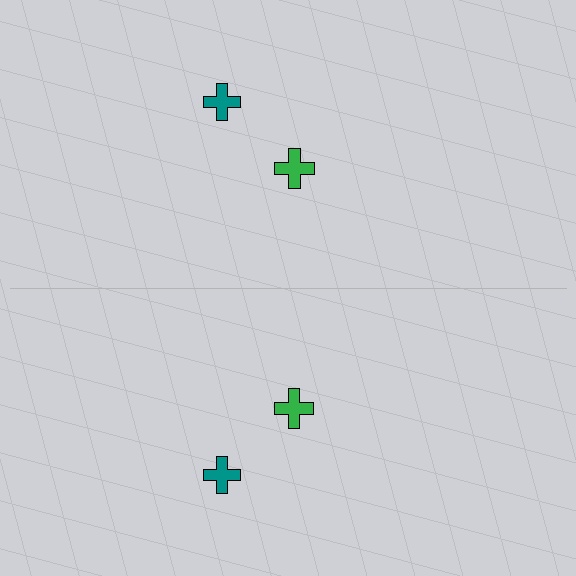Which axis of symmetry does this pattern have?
The pattern has a horizontal axis of symmetry running through the center of the image.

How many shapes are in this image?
There are 4 shapes in this image.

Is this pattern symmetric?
Yes, this pattern has bilateral (reflection) symmetry.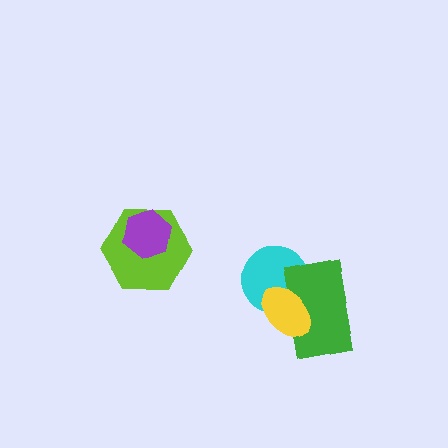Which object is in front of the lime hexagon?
The purple hexagon is in front of the lime hexagon.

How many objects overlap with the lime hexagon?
1 object overlaps with the lime hexagon.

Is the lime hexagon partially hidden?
Yes, it is partially covered by another shape.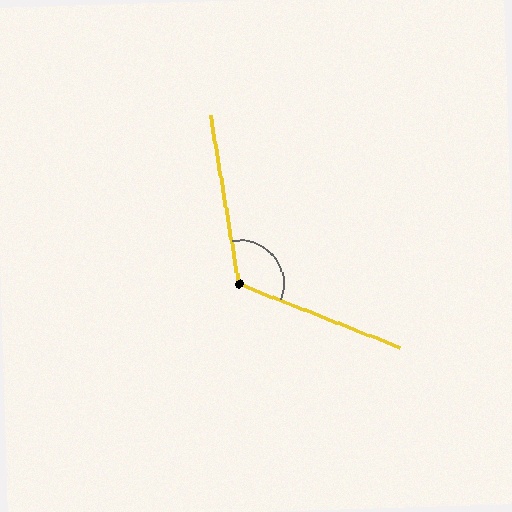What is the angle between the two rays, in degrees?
Approximately 121 degrees.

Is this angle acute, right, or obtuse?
It is obtuse.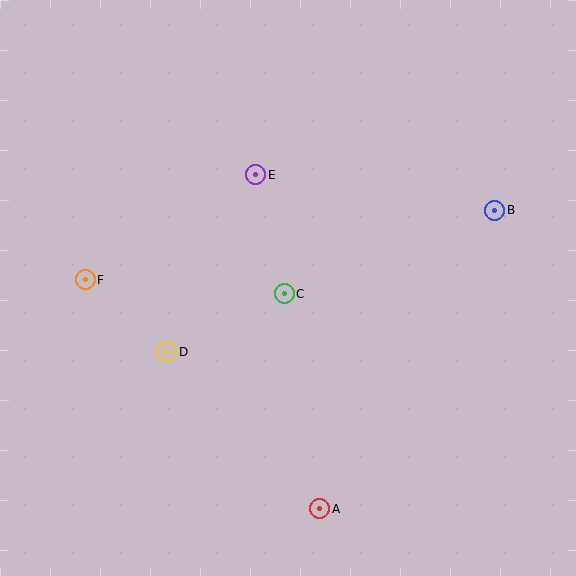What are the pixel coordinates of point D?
Point D is at (167, 352).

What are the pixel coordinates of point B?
Point B is at (495, 210).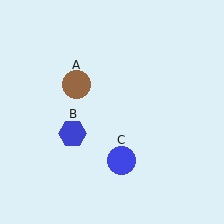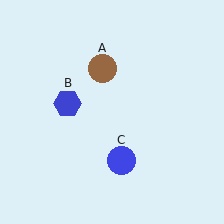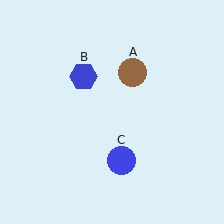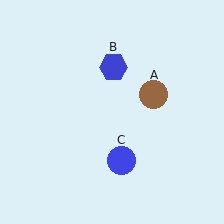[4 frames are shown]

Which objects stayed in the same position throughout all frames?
Blue circle (object C) remained stationary.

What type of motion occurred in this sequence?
The brown circle (object A), blue hexagon (object B) rotated clockwise around the center of the scene.